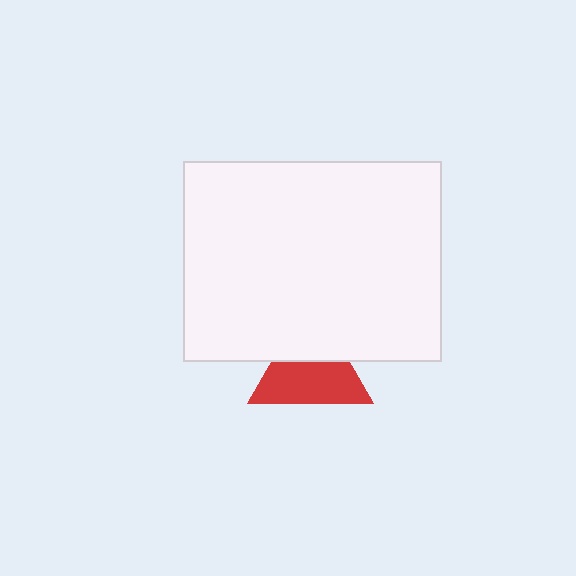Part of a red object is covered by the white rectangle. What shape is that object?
It is a triangle.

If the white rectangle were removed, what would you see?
You would see the complete red triangle.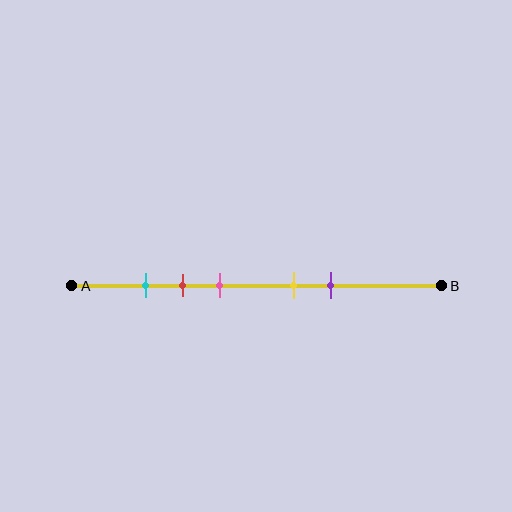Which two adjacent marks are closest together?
The cyan and red marks are the closest adjacent pair.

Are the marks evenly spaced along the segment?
No, the marks are not evenly spaced.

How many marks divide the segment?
There are 5 marks dividing the segment.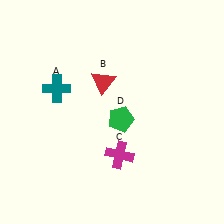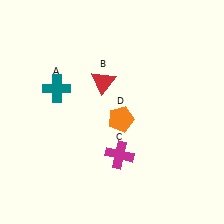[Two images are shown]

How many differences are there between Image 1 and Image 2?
There is 1 difference between the two images.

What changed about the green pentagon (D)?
In Image 1, D is green. In Image 2, it changed to orange.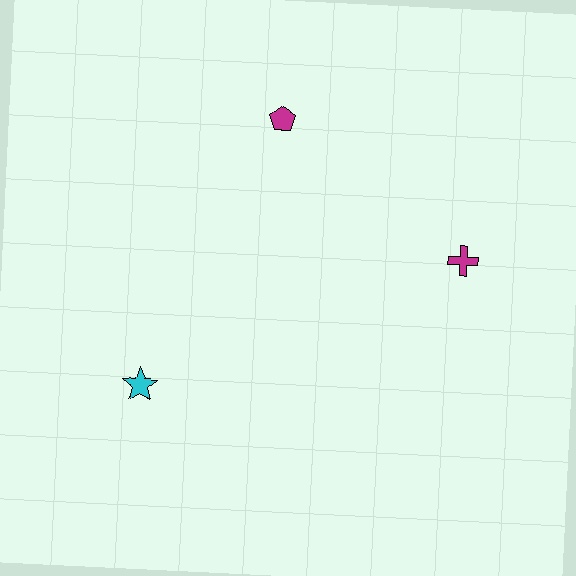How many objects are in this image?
There are 3 objects.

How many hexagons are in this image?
There are no hexagons.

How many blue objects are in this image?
There are no blue objects.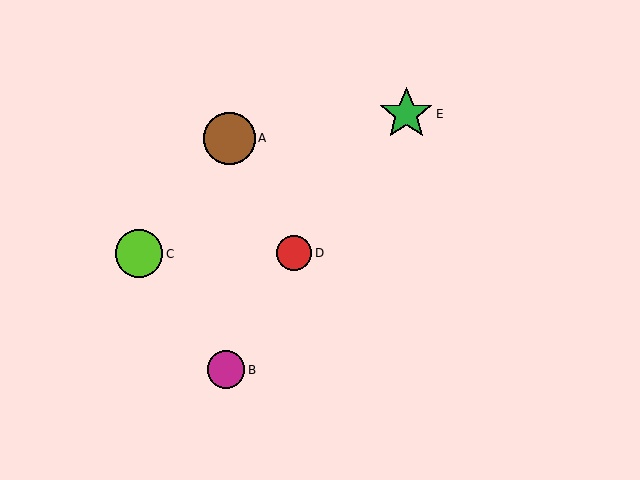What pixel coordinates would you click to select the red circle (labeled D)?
Click at (294, 253) to select the red circle D.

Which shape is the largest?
The green star (labeled E) is the largest.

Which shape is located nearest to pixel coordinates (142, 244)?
The lime circle (labeled C) at (139, 254) is nearest to that location.